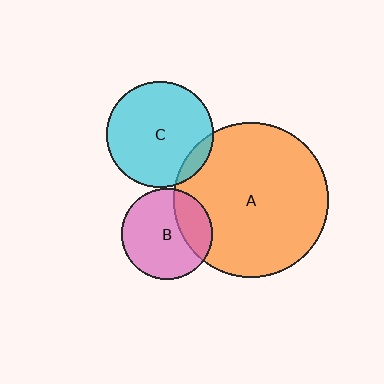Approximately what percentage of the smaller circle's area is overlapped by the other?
Approximately 10%.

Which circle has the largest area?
Circle A (orange).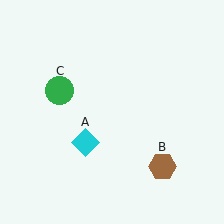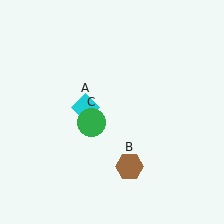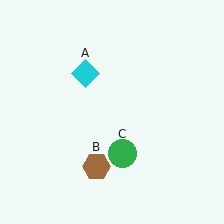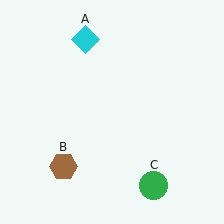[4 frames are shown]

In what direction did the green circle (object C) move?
The green circle (object C) moved down and to the right.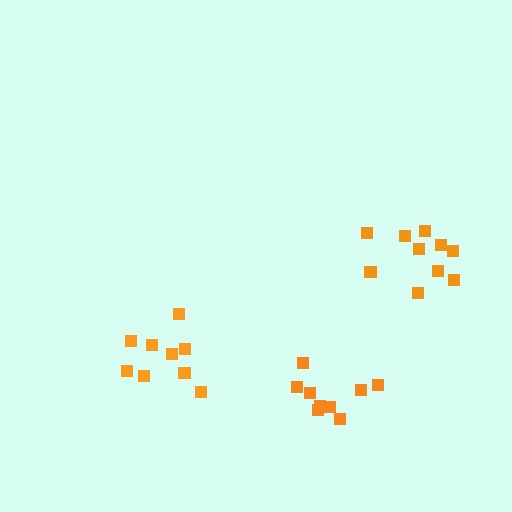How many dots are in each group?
Group 1: 9 dots, Group 2: 10 dots, Group 3: 9 dots (28 total).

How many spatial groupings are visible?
There are 3 spatial groupings.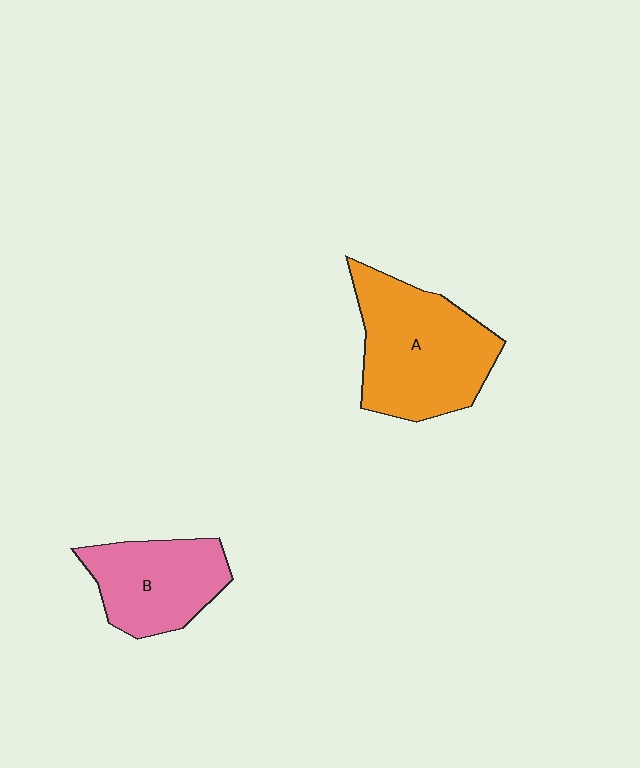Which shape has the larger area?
Shape A (orange).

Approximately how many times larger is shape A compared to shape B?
Approximately 1.4 times.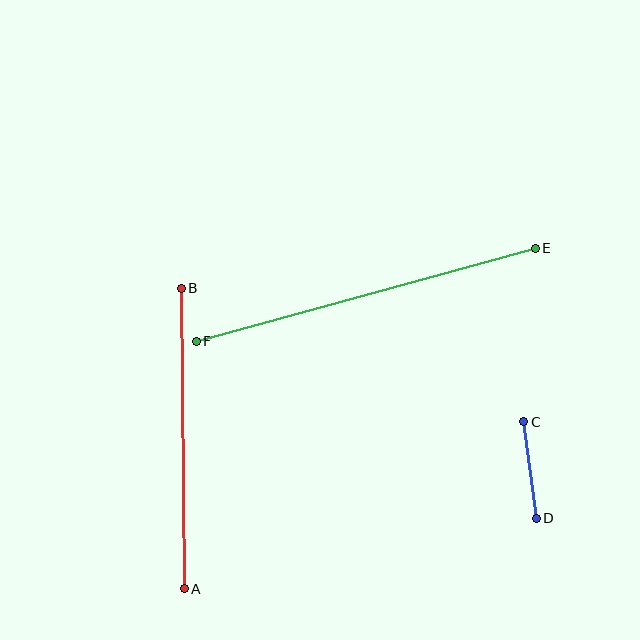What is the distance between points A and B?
The distance is approximately 300 pixels.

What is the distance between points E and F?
The distance is approximately 351 pixels.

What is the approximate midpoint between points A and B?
The midpoint is at approximately (183, 438) pixels.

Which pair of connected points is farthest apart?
Points E and F are farthest apart.